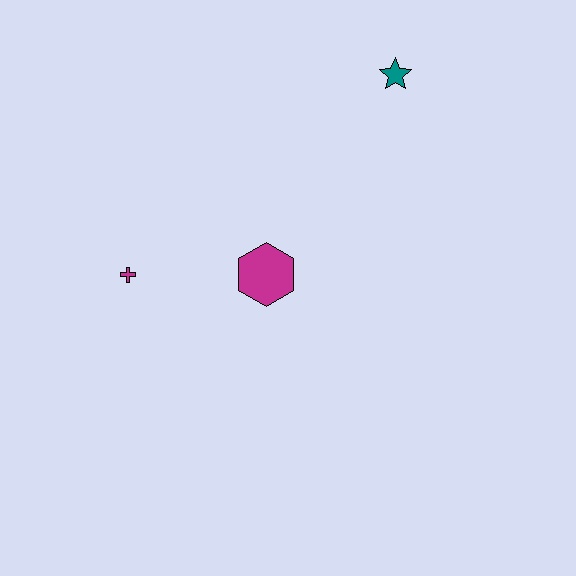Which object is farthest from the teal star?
The magenta cross is farthest from the teal star.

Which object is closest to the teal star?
The magenta hexagon is closest to the teal star.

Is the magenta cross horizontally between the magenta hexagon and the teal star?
No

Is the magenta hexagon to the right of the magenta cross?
Yes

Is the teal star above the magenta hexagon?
Yes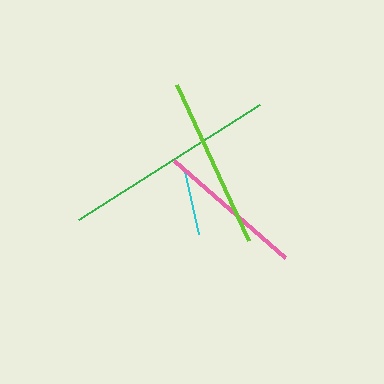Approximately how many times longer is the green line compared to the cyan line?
The green line is approximately 3.3 times the length of the cyan line.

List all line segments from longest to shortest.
From longest to shortest: green, lime, pink, cyan.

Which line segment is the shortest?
The cyan line is the shortest at approximately 64 pixels.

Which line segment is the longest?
The green line is the longest at approximately 215 pixels.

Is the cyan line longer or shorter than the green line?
The green line is longer than the cyan line.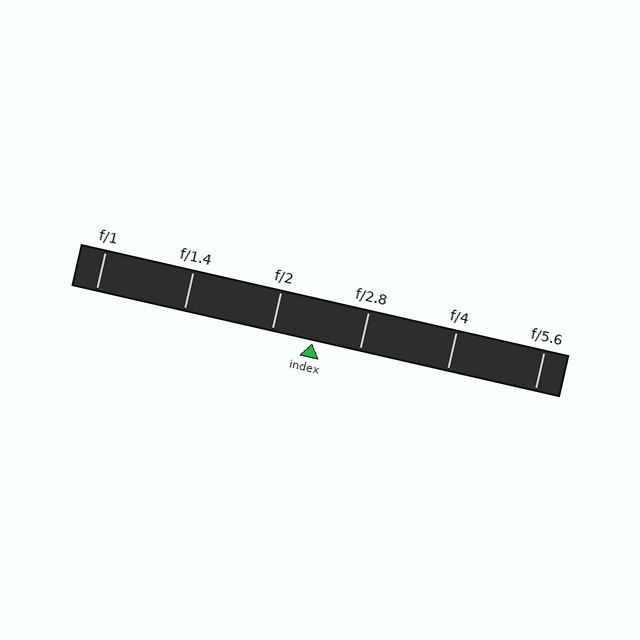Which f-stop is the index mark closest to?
The index mark is closest to f/2.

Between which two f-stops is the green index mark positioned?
The index mark is between f/2 and f/2.8.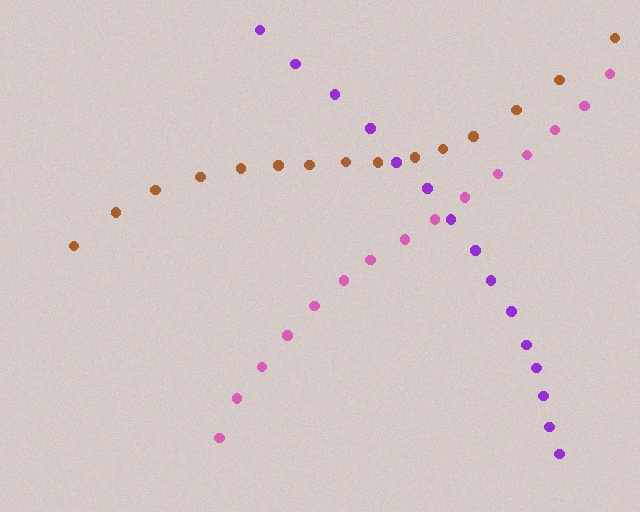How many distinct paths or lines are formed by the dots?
There are 3 distinct paths.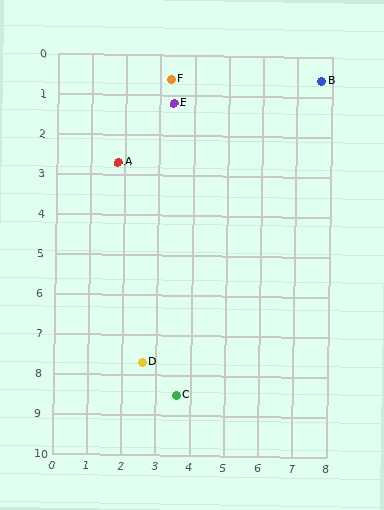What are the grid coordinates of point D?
Point D is at approximately (2.6, 7.7).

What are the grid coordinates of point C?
Point C is at approximately (3.6, 8.5).